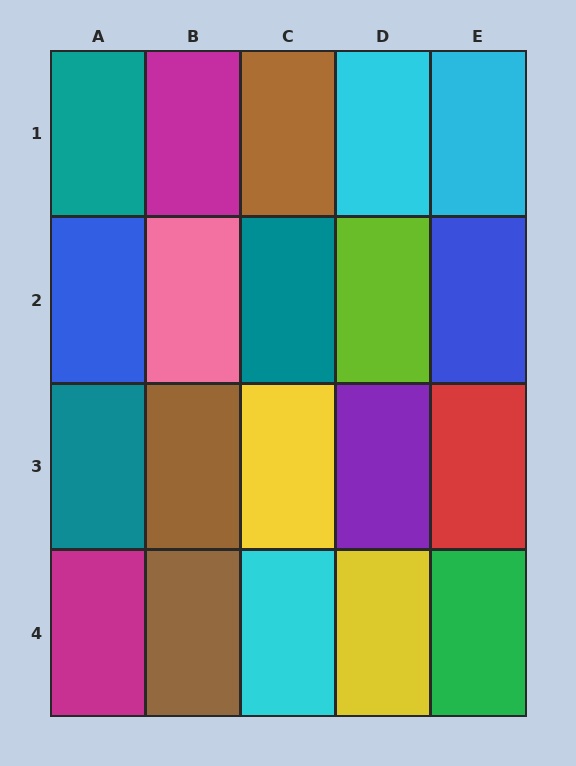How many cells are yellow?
2 cells are yellow.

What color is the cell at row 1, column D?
Cyan.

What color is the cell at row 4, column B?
Brown.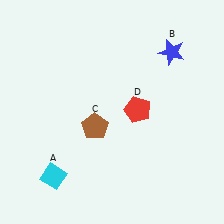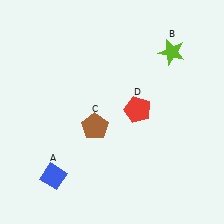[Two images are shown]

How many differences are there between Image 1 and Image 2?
There are 2 differences between the two images.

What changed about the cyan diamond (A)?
In Image 1, A is cyan. In Image 2, it changed to blue.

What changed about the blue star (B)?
In Image 1, B is blue. In Image 2, it changed to lime.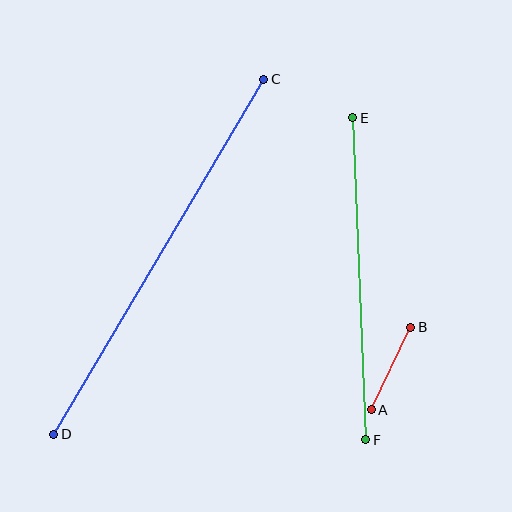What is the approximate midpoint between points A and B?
The midpoint is at approximately (391, 369) pixels.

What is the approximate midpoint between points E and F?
The midpoint is at approximately (359, 279) pixels.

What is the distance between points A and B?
The distance is approximately 92 pixels.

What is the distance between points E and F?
The distance is approximately 322 pixels.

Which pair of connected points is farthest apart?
Points C and D are farthest apart.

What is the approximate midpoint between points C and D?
The midpoint is at approximately (159, 257) pixels.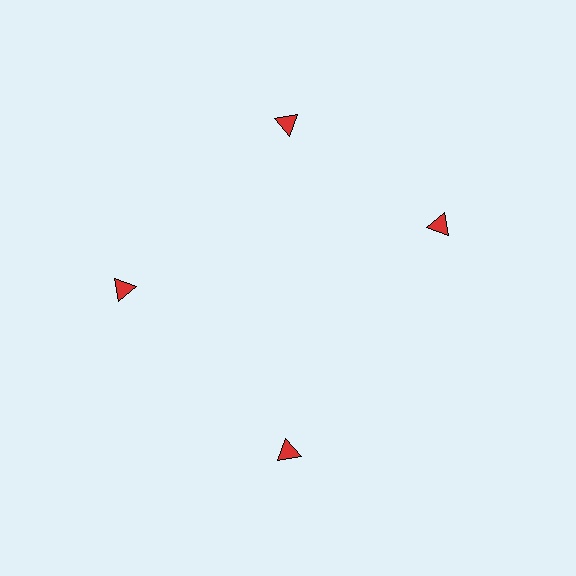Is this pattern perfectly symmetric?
No. The 4 red triangles are arranged in a ring, but one element near the 3 o'clock position is rotated out of alignment along the ring, breaking the 4-fold rotational symmetry.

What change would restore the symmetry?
The symmetry would be restored by rotating it back into even spacing with its neighbors so that all 4 triangles sit at equal angles and equal distance from the center.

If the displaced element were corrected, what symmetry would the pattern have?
It would have 4-fold rotational symmetry — the pattern would map onto itself every 90 degrees.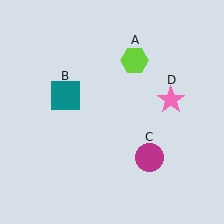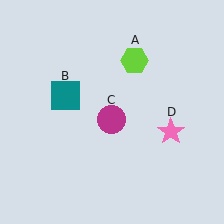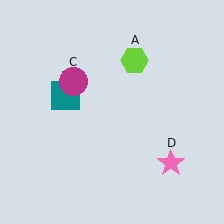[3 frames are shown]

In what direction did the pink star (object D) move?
The pink star (object D) moved down.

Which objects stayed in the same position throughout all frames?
Lime hexagon (object A) and teal square (object B) remained stationary.